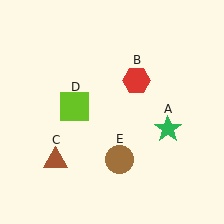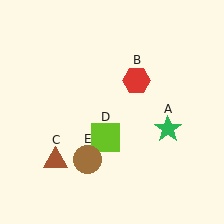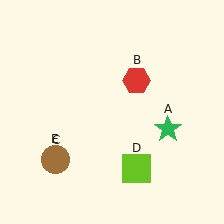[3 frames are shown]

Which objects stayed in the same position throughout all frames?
Green star (object A) and red hexagon (object B) and brown triangle (object C) remained stationary.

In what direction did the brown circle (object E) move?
The brown circle (object E) moved left.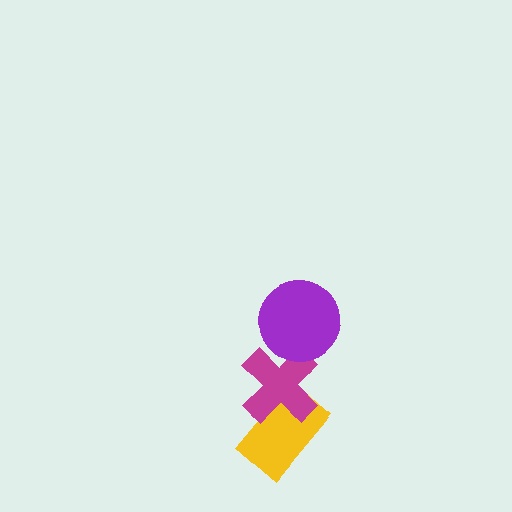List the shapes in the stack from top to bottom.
From top to bottom: the purple circle, the magenta cross, the yellow rectangle.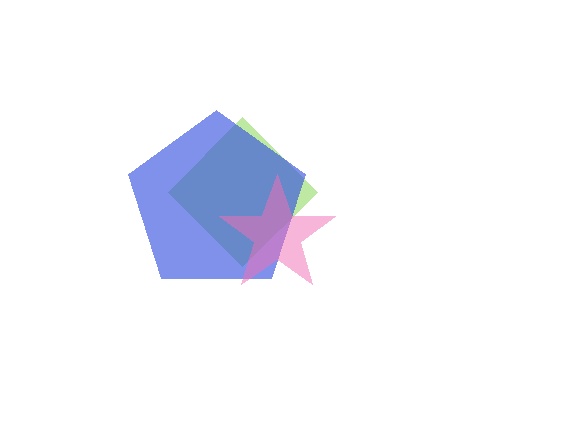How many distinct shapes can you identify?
There are 3 distinct shapes: a lime diamond, a blue pentagon, a pink star.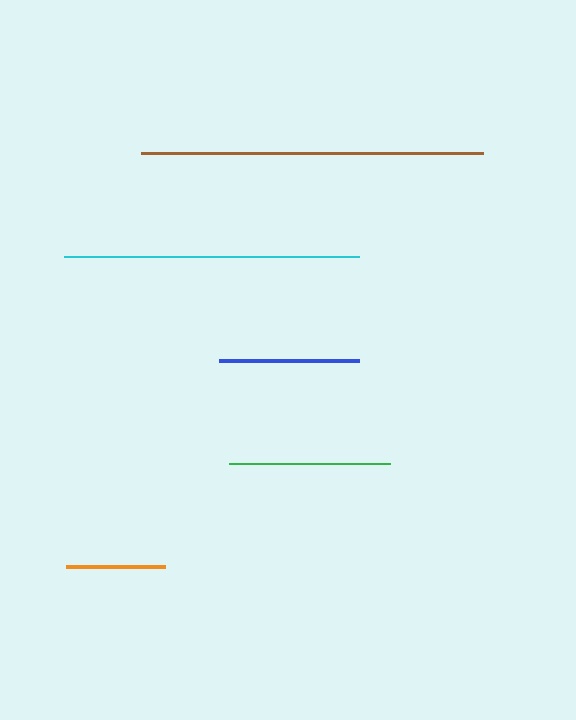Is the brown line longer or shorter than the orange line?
The brown line is longer than the orange line.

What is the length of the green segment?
The green segment is approximately 161 pixels long.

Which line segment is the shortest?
The orange line is the shortest at approximately 99 pixels.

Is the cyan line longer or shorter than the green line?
The cyan line is longer than the green line.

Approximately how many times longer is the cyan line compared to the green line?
The cyan line is approximately 1.8 times the length of the green line.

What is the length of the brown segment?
The brown segment is approximately 342 pixels long.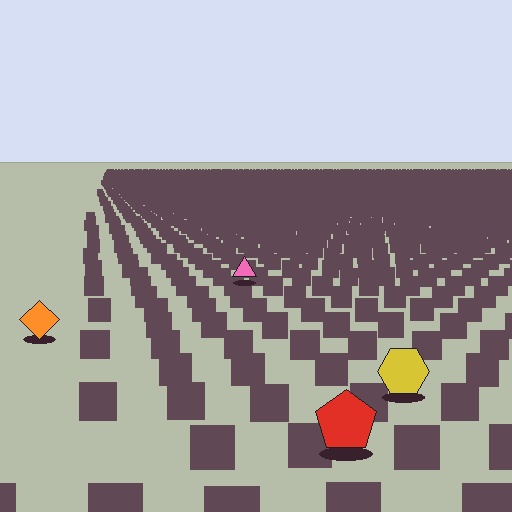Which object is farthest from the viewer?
The pink triangle is farthest from the viewer. It appears smaller and the ground texture around it is denser.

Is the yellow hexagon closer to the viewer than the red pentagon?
No. The red pentagon is closer — you can tell from the texture gradient: the ground texture is coarser near it.